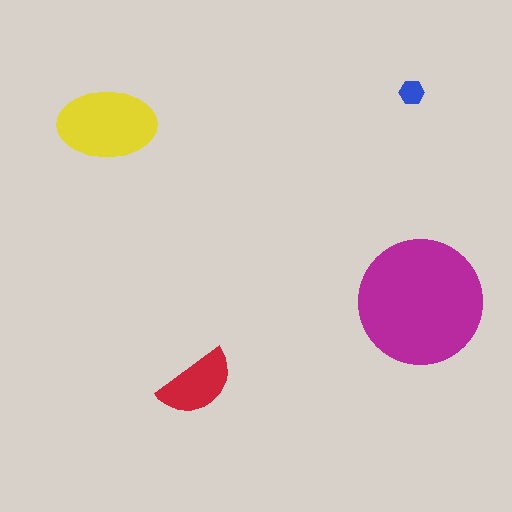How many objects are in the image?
There are 4 objects in the image.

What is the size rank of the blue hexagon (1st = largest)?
4th.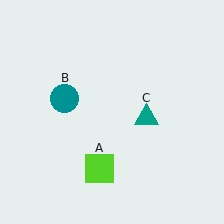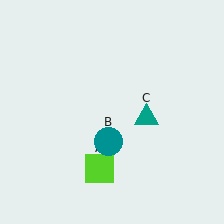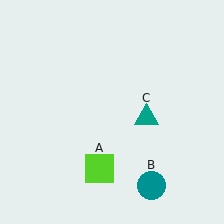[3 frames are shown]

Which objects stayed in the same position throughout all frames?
Lime square (object A) and teal triangle (object C) remained stationary.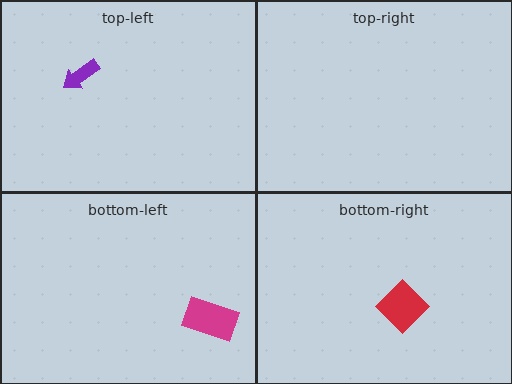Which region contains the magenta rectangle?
The bottom-left region.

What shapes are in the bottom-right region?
The red diamond.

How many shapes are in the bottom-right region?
1.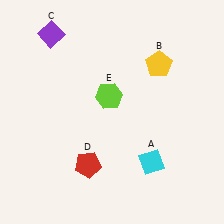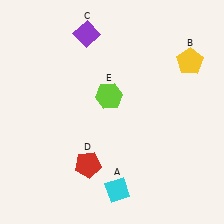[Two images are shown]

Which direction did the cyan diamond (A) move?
The cyan diamond (A) moved left.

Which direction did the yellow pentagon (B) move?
The yellow pentagon (B) moved right.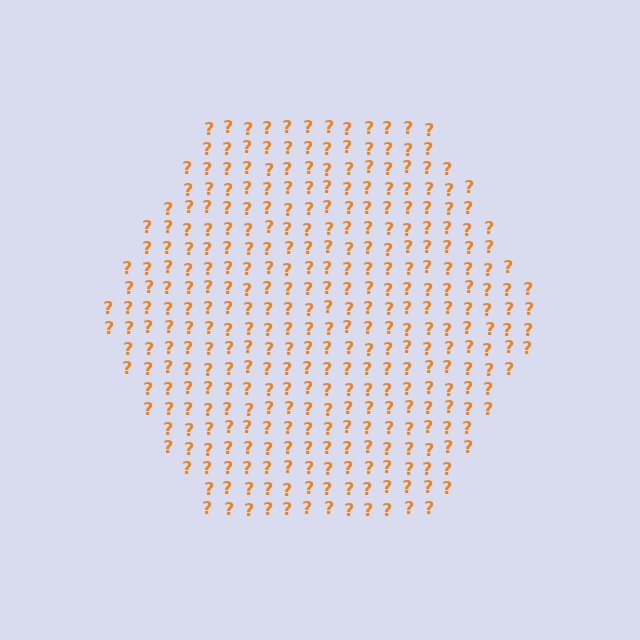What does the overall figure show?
The overall figure shows a hexagon.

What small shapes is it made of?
It is made of small question marks.